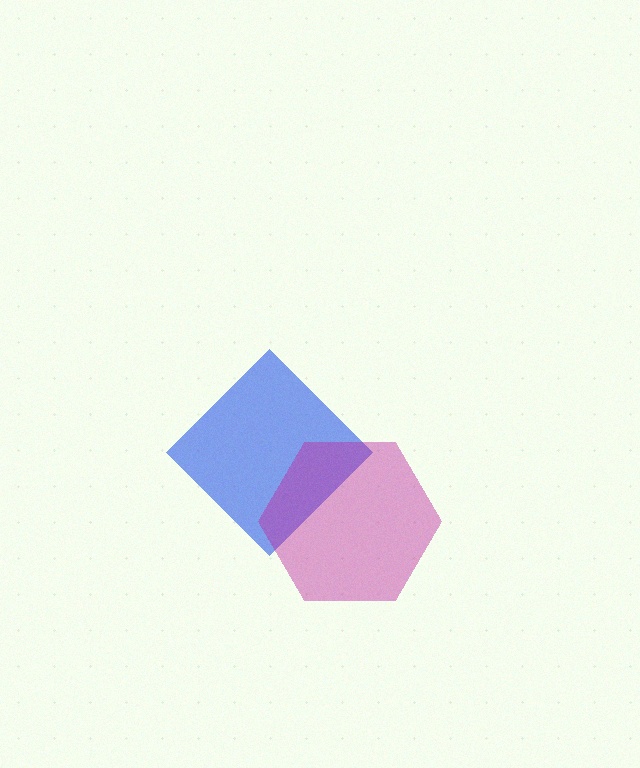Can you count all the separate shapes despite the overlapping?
Yes, there are 2 separate shapes.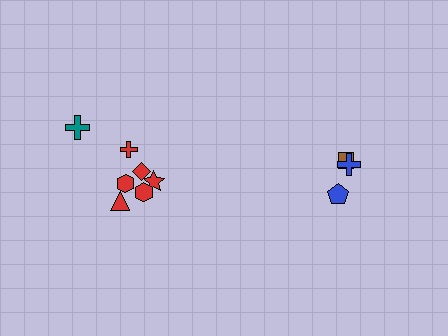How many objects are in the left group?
There are 7 objects.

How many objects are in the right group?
There are 3 objects.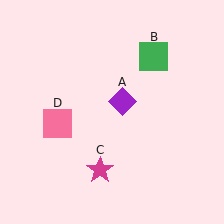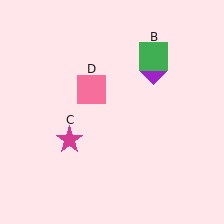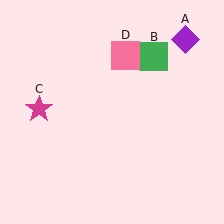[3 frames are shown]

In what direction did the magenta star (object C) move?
The magenta star (object C) moved up and to the left.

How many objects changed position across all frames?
3 objects changed position: purple diamond (object A), magenta star (object C), pink square (object D).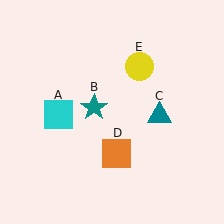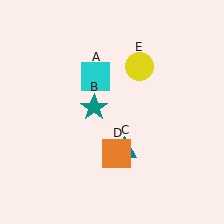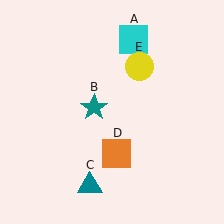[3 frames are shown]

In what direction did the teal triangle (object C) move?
The teal triangle (object C) moved down and to the left.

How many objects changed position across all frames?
2 objects changed position: cyan square (object A), teal triangle (object C).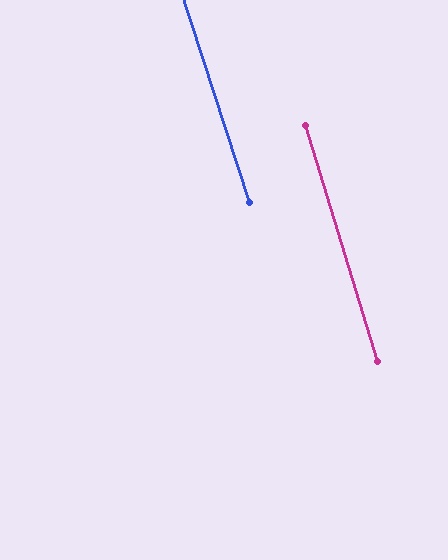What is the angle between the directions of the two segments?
Approximately 1 degree.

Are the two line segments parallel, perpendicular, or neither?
Parallel — their directions differ by only 1.0°.